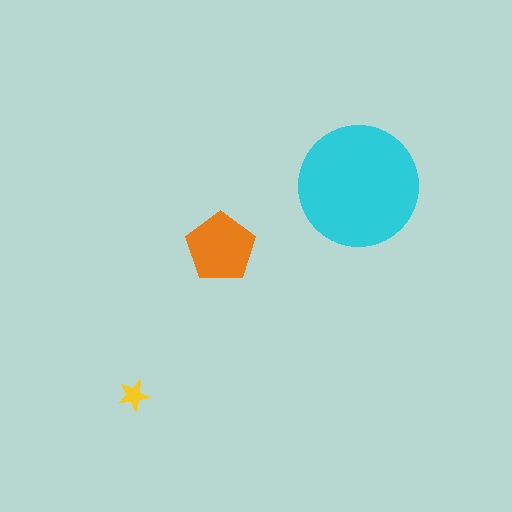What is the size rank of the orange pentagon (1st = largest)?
2nd.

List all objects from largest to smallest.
The cyan circle, the orange pentagon, the yellow star.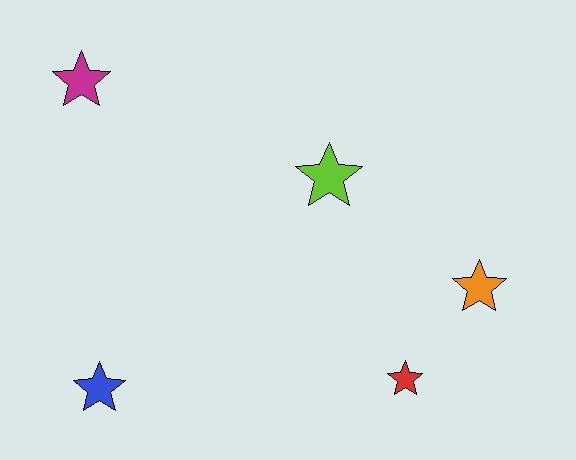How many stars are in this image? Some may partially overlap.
There are 5 stars.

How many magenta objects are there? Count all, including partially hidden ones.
There is 1 magenta object.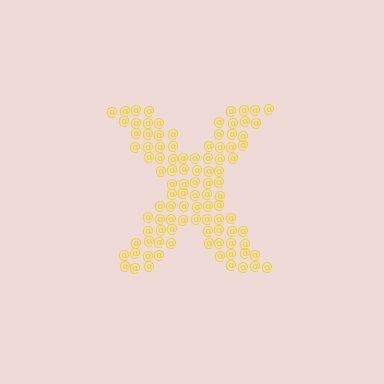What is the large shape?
The large shape is the letter X.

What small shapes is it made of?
It is made of small at signs.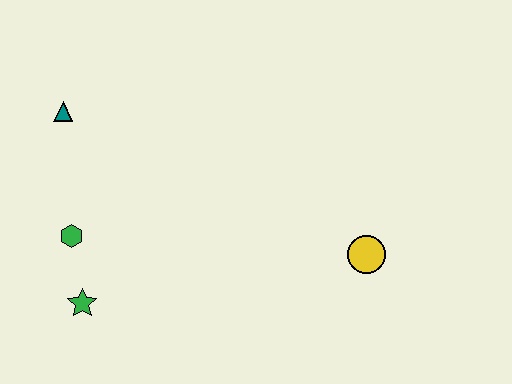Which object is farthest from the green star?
The yellow circle is farthest from the green star.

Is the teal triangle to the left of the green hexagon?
Yes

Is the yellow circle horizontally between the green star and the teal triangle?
No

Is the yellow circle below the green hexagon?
Yes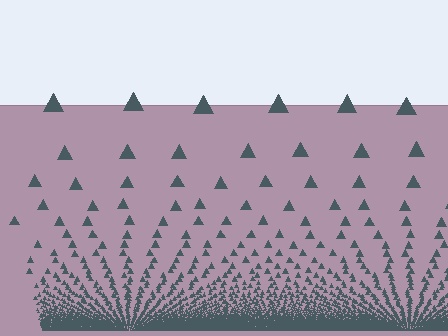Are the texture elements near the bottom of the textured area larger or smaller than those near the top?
Smaller. The gradient is inverted — elements near the bottom are smaller and denser.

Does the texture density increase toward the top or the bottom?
Density increases toward the bottom.